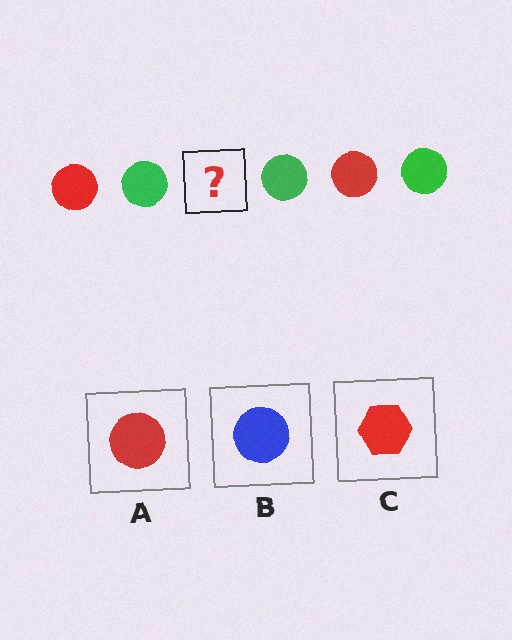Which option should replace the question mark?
Option A.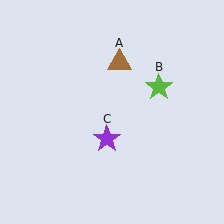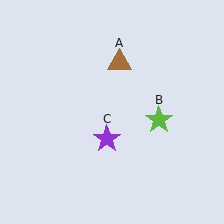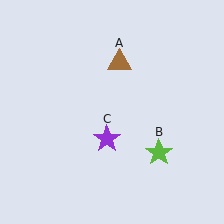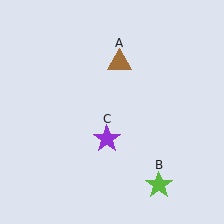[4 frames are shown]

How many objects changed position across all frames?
1 object changed position: lime star (object B).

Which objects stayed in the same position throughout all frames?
Brown triangle (object A) and purple star (object C) remained stationary.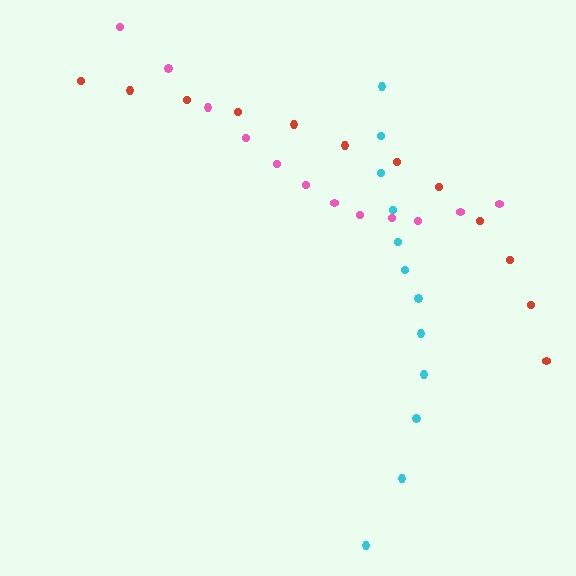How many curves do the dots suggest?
There are 3 distinct paths.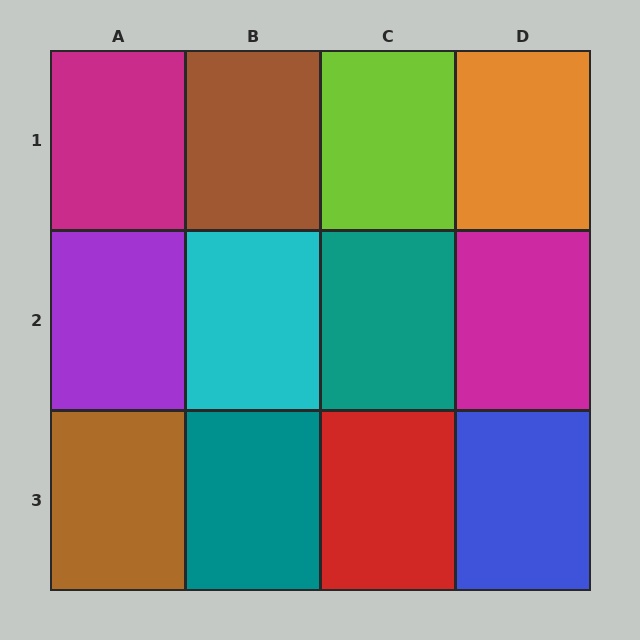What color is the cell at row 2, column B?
Cyan.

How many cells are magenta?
2 cells are magenta.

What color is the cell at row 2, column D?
Magenta.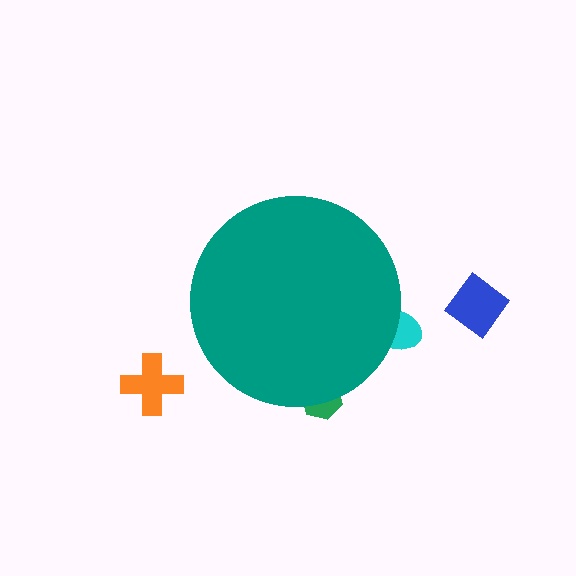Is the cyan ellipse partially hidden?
Yes, the cyan ellipse is partially hidden behind the teal circle.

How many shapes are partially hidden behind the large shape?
2 shapes are partially hidden.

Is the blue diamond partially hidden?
No, the blue diamond is fully visible.